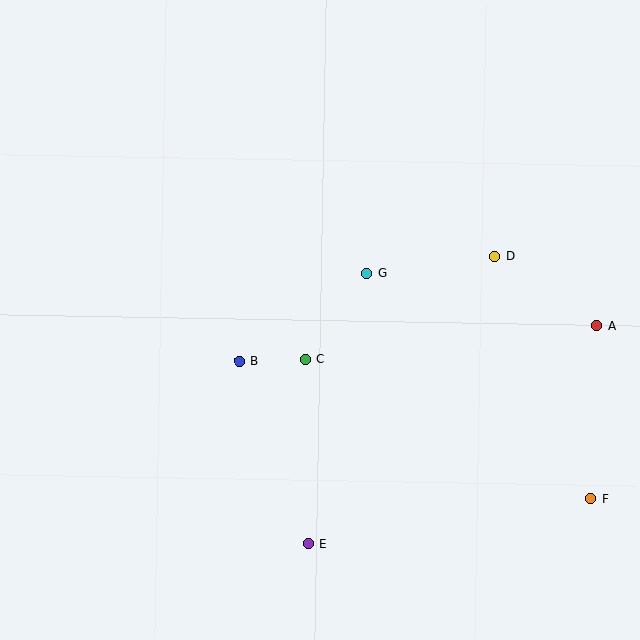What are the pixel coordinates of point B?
Point B is at (240, 361).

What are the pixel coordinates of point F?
Point F is at (591, 499).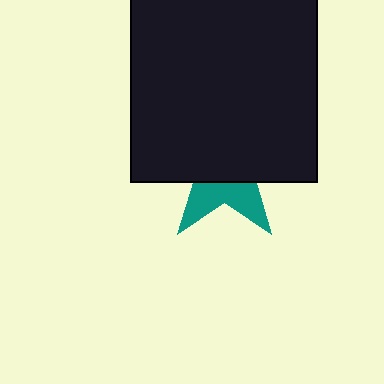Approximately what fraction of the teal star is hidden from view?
Roughly 66% of the teal star is hidden behind the black rectangle.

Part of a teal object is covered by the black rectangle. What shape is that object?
It is a star.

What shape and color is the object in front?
The object in front is a black rectangle.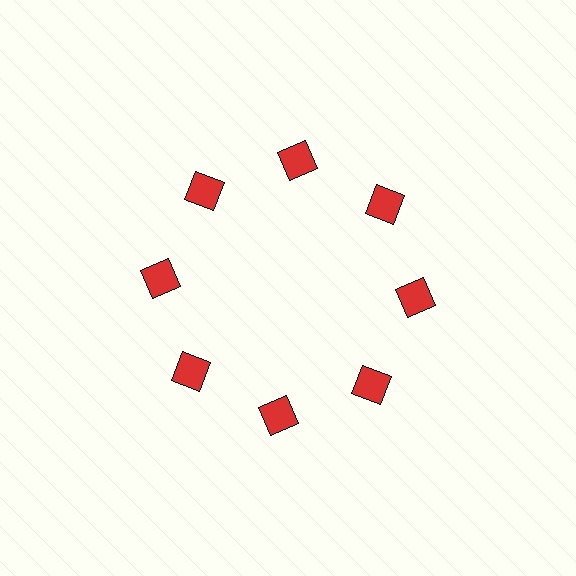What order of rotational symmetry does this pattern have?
This pattern has 8-fold rotational symmetry.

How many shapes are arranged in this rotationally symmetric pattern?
There are 8 shapes, arranged in 8 groups of 1.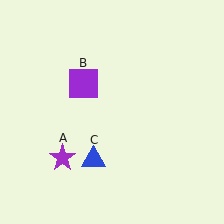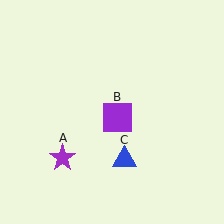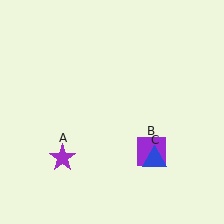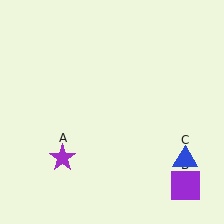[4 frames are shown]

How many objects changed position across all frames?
2 objects changed position: purple square (object B), blue triangle (object C).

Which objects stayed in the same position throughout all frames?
Purple star (object A) remained stationary.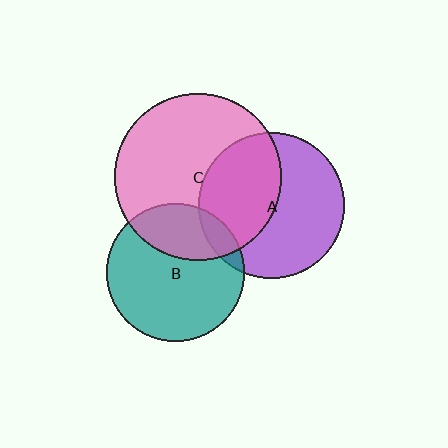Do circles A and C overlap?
Yes.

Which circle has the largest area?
Circle C (pink).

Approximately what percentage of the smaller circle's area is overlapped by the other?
Approximately 45%.